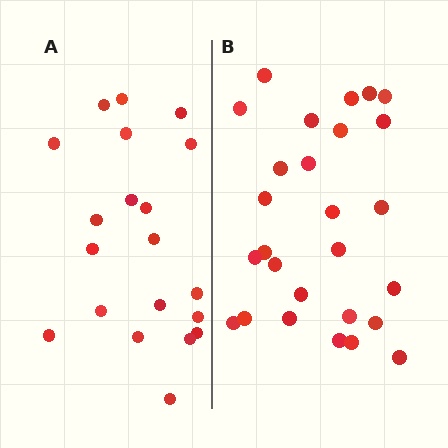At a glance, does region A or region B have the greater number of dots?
Region B (the right region) has more dots.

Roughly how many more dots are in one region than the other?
Region B has roughly 8 or so more dots than region A.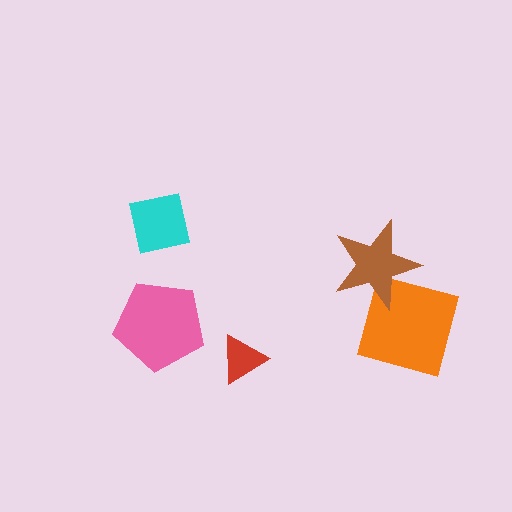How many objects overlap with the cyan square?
0 objects overlap with the cyan square.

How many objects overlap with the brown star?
1 object overlaps with the brown star.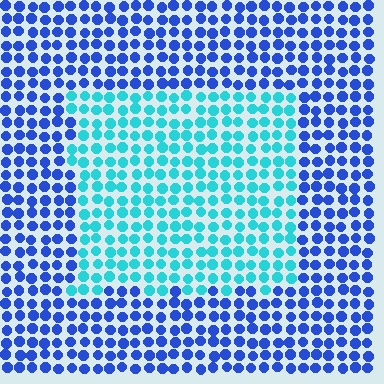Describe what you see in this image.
The image is filled with small blue elements in a uniform arrangement. A rectangle-shaped region is visible where the elements are tinted to a slightly different hue, forming a subtle color boundary.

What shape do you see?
I see a rectangle.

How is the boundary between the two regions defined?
The boundary is defined purely by a slight shift in hue (about 46 degrees). Spacing, size, and orientation are identical on both sides.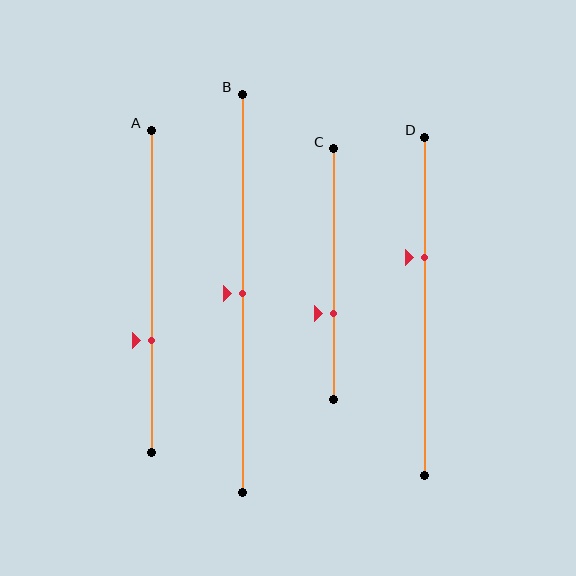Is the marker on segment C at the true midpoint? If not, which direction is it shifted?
No, the marker on segment C is shifted downward by about 16% of the segment length.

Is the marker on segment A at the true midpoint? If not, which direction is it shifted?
No, the marker on segment A is shifted downward by about 15% of the segment length.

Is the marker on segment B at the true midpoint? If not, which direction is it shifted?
Yes, the marker on segment B is at the true midpoint.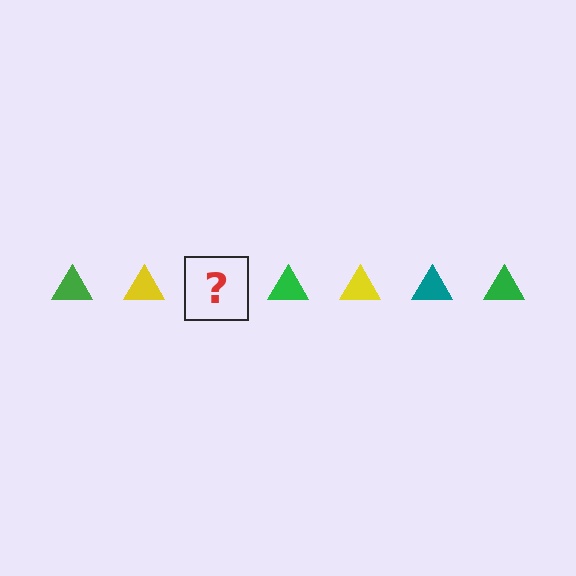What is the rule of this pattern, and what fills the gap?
The rule is that the pattern cycles through green, yellow, teal triangles. The gap should be filled with a teal triangle.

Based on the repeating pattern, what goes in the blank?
The blank should be a teal triangle.